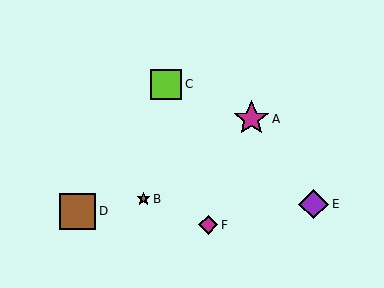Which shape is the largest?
The brown square (labeled D) is the largest.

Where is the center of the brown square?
The center of the brown square is at (78, 211).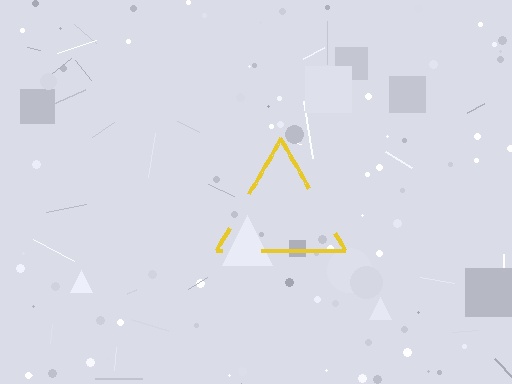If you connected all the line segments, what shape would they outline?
They would outline a triangle.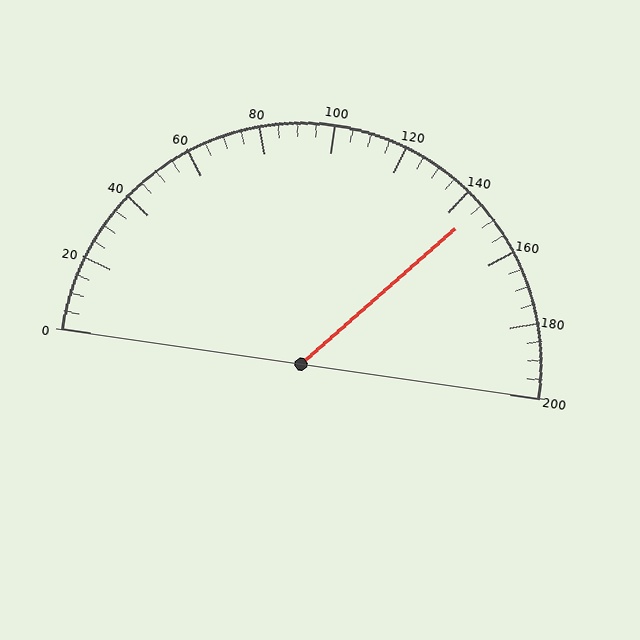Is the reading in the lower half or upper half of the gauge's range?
The reading is in the upper half of the range (0 to 200).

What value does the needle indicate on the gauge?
The needle indicates approximately 145.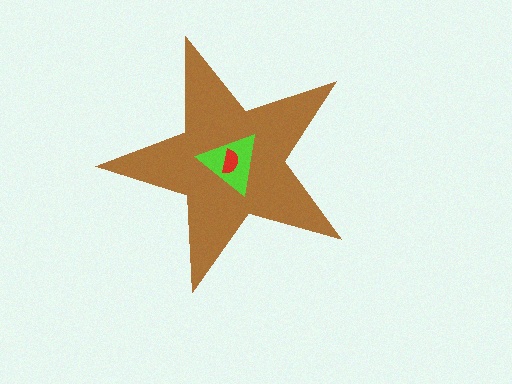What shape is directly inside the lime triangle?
The red semicircle.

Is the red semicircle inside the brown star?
Yes.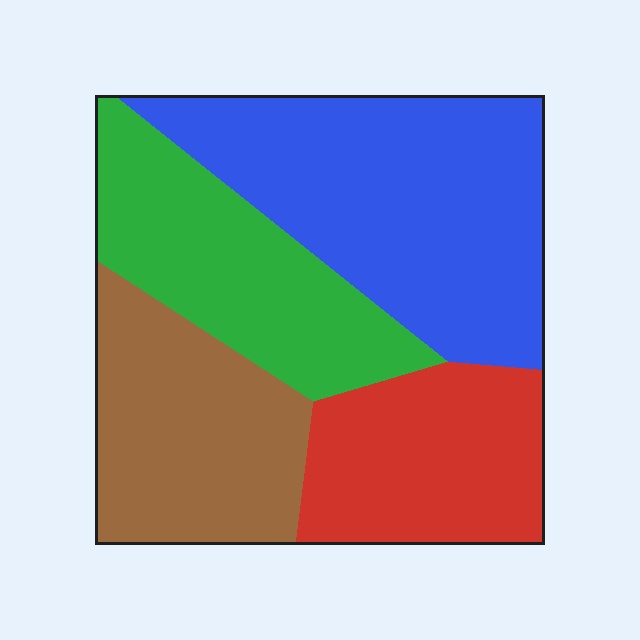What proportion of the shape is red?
Red takes up about one fifth (1/5) of the shape.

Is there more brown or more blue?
Blue.